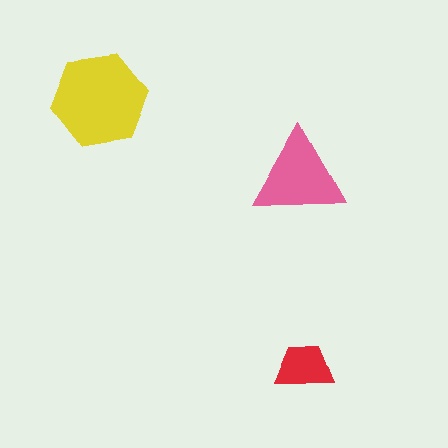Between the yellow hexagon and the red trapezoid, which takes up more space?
The yellow hexagon.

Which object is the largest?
The yellow hexagon.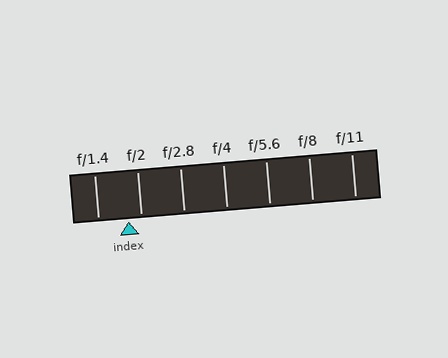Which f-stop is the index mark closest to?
The index mark is closest to f/2.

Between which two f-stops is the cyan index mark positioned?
The index mark is between f/1.4 and f/2.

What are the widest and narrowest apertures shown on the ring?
The widest aperture shown is f/1.4 and the narrowest is f/11.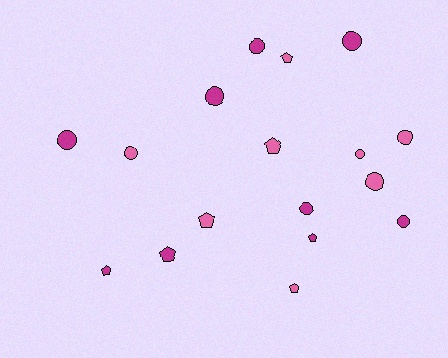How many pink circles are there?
There are 4 pink circles.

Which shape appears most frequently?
Circle, with 10 objects.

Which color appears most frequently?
Magenta, with 9 objects.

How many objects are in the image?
There are 17 objects.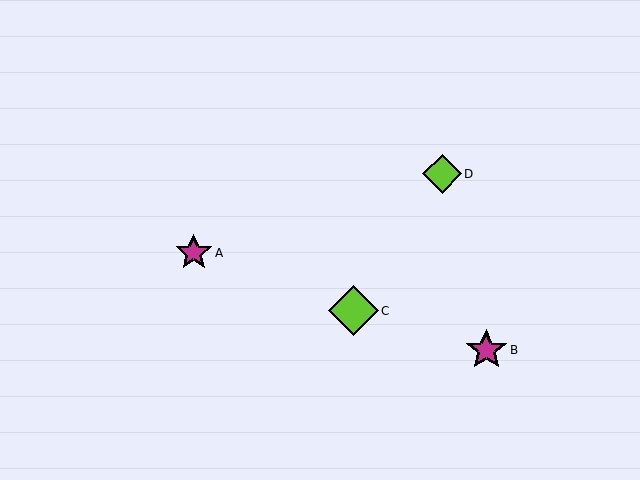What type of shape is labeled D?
Shape D is a lime diamond.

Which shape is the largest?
The lime diamond (labeled C) is the largest.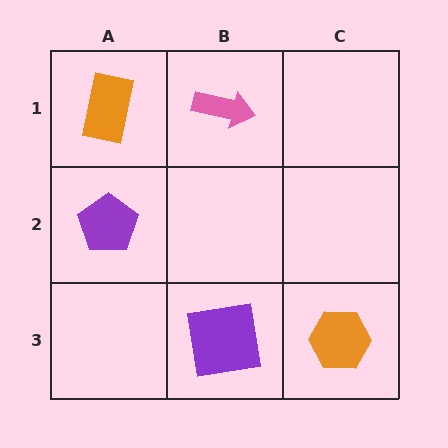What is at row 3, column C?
An orange hexagon.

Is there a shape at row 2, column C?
No, that cell is empty.